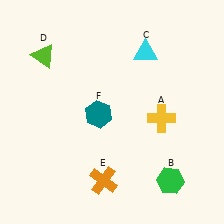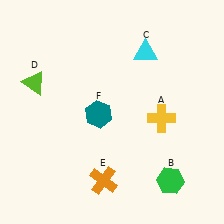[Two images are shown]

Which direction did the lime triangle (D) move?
The lime triangle (D) moved down.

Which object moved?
The lime triangle (D) moved down.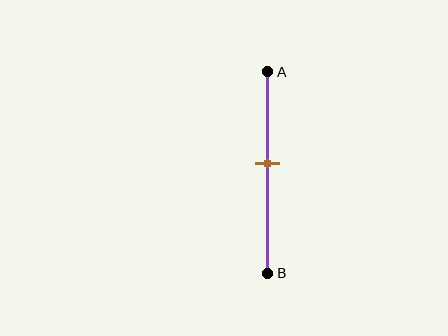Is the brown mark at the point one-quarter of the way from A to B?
No, the mark is at about 45% from A, not at the 25% one-quarter point.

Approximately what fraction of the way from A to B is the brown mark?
The brown mark is approximately 45% of the way from A to B.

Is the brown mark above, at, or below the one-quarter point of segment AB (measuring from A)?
The brown mark is below the one-quarter point of segment AB.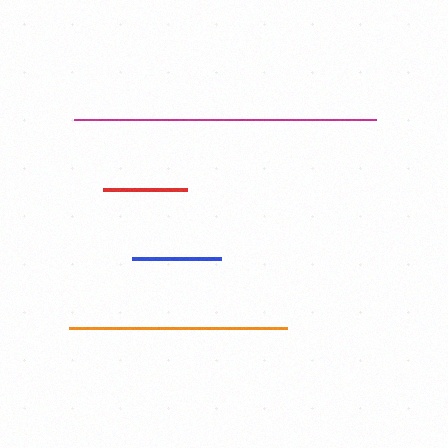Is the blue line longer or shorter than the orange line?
The orange line is longer than the blue line.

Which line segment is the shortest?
The red line is the shortest at approximately 83 pixels.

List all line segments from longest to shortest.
From longest to shortest: magenta, orange, blue, red.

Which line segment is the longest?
The magenta line is the longest at approximately 302 pixels.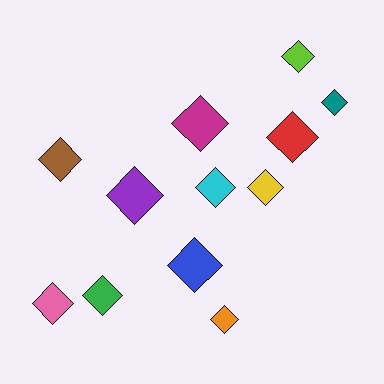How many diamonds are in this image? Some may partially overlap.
There are 12 diamonds.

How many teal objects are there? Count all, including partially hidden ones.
There is 1 teal object.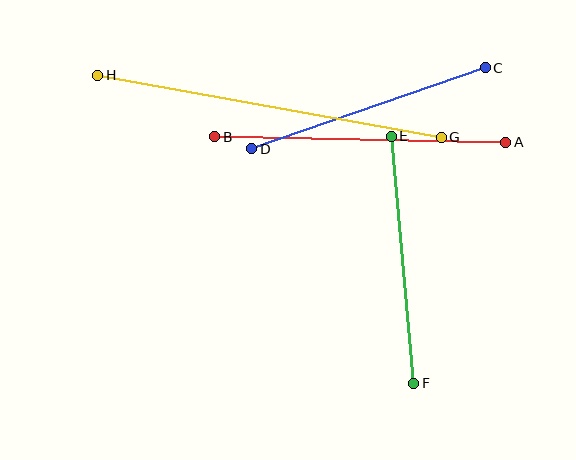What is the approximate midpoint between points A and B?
The midpoint is at approximately (360, 140) pixels.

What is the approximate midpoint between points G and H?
The midpoint is at approximately (269, 106) pixels.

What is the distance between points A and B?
The distance is approximately 291 pixels.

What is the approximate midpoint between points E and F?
The midpoint is at approximately (403, 260) pixels.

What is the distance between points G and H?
The distance is approximately 349 pixels.